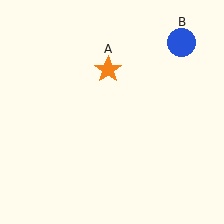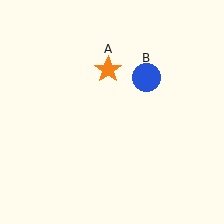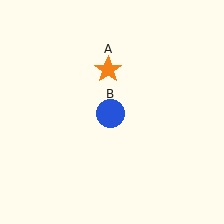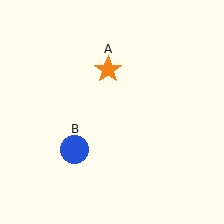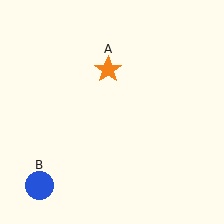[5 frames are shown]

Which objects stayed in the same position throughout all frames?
Orange star (object A) remained stationary.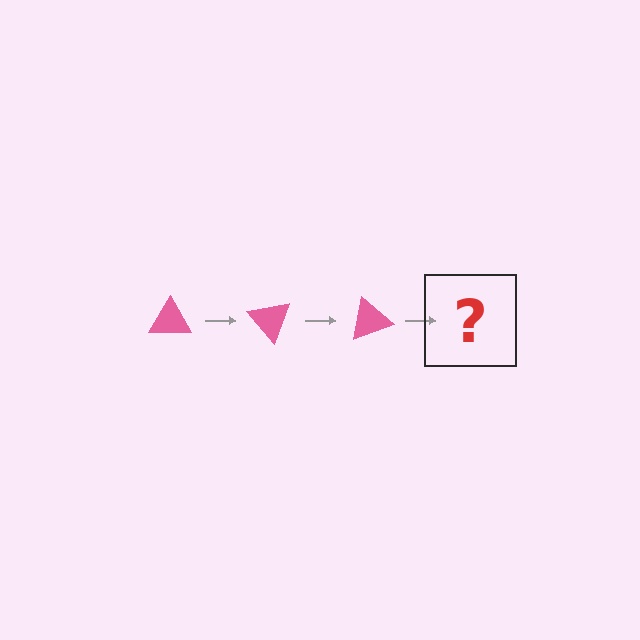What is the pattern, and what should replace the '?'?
The pattern is that the triangle rotates 50 degrees each step. The '?' should be a pink triangle rotated 150 degrees.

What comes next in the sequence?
The next element should be a pink triangle rotated 150 degrees.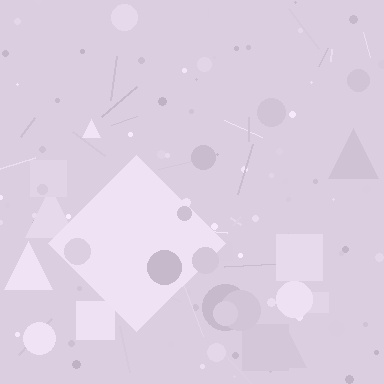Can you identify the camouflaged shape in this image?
The camouflaged shape is a diamond.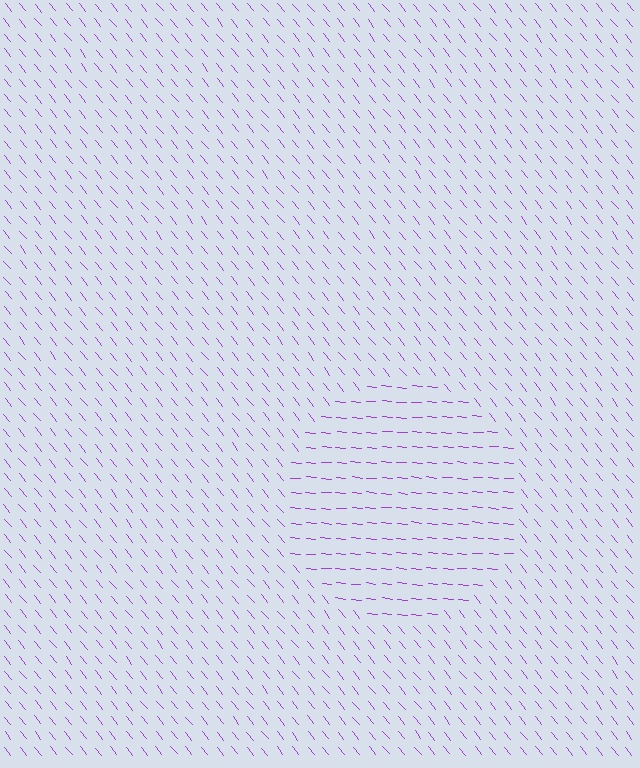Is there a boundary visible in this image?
Yes, there is a texture boundary formed by a change in line orientation.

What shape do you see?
I see a circle.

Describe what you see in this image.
The image is filled with small purple line segments. A circle region in the image has lines oriented differently from the surrounding lines, creating a visible texture boundary.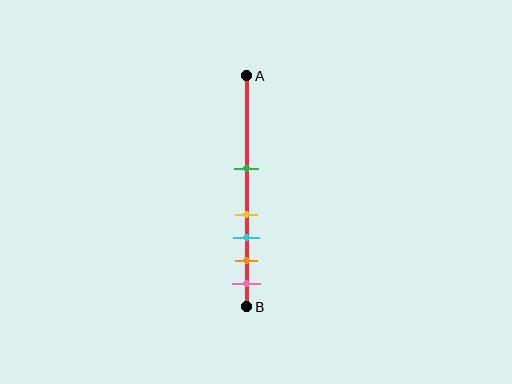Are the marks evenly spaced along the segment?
No, the marks are not evenly spaced.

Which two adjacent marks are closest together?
The yellow and cyan marks are the closest adjacent pair.